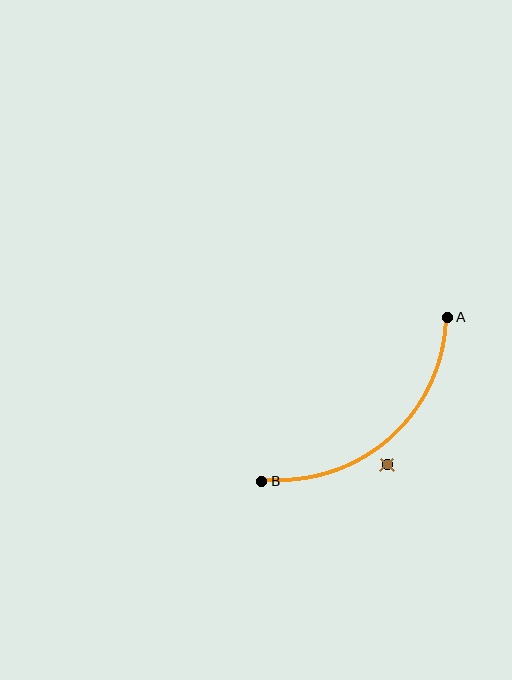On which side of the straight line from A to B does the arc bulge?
The arc bulges below and to the right of the straight line connecting A and B.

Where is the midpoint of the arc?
The arc midpoint is the point on the curve farthest from the straight line joining A and B. It sits below and to the right of that line.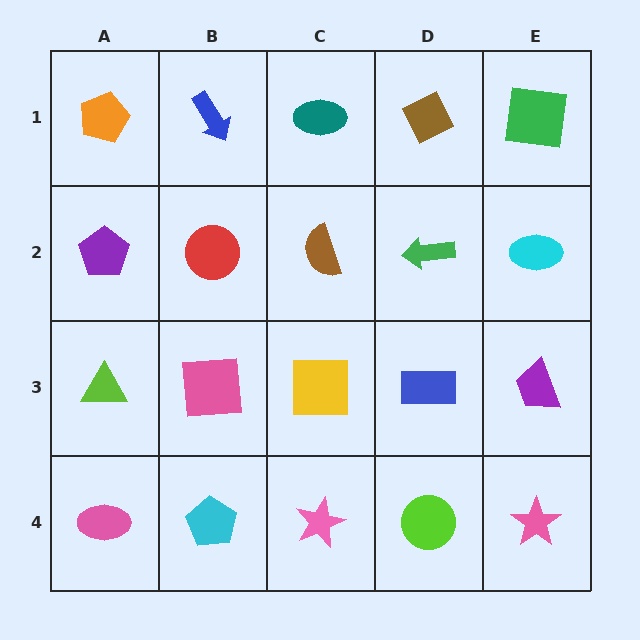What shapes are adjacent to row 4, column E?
A purple trapezoid (row 3, column E), a lime circle (row 4, column D).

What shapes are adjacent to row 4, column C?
A yellow square (row 3, column C), a cyan pentagon (row 4, column B), a lime circle (row 4, column D).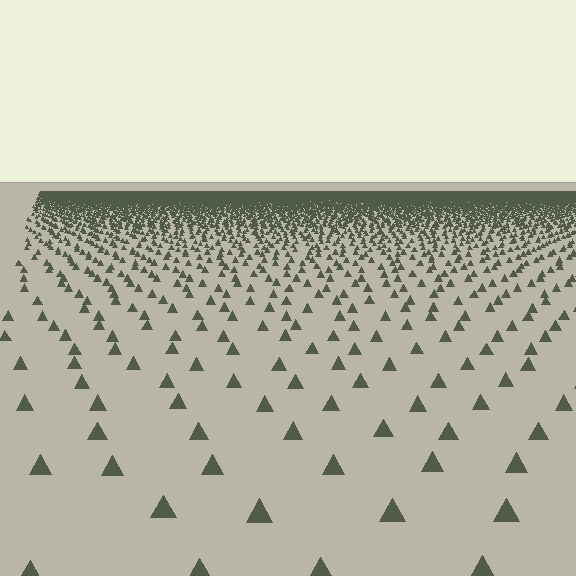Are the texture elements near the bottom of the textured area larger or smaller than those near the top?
Larger. Near the bottom, elements are closer to the viewer and appear at a bigger on-screen size.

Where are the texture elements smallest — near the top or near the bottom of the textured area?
Near the top.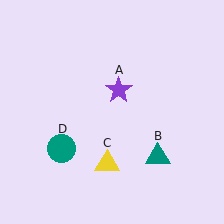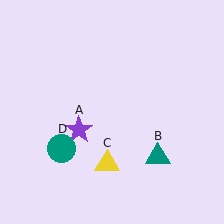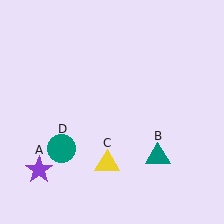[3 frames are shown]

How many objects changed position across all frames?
1 object changed position: purple star (object A).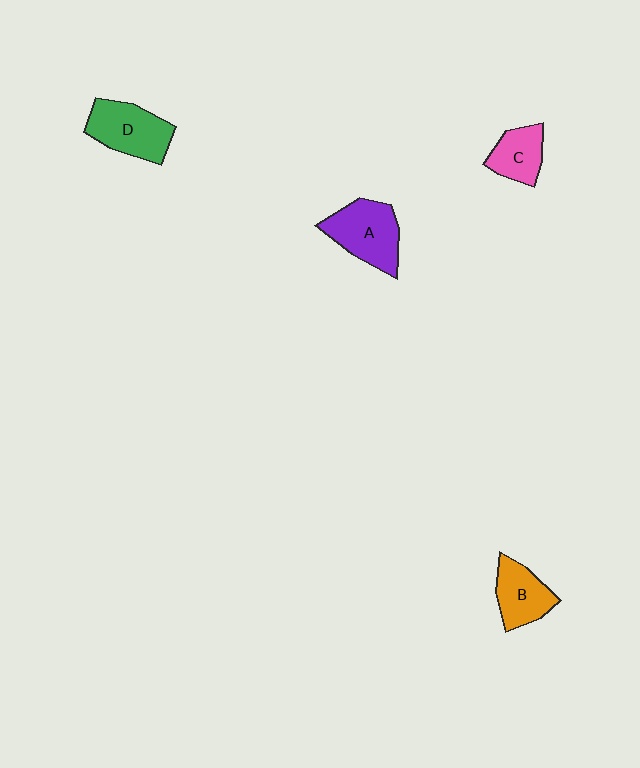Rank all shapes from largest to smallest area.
From largest to smallest: A (purple), D (green), B (orange), C (pink).